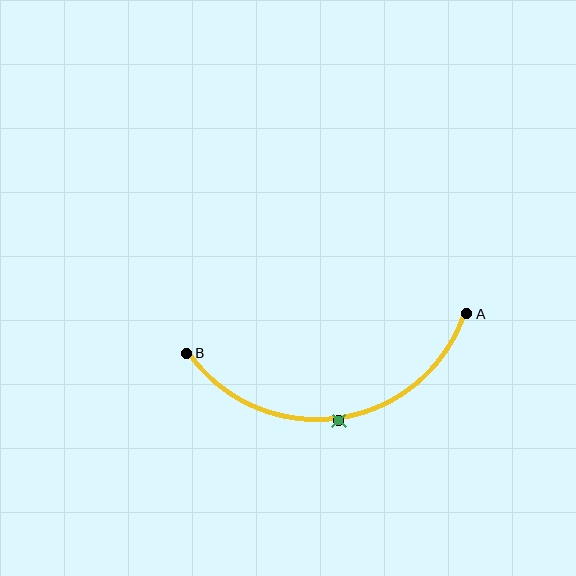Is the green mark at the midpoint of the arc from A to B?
Yes. The green mark lies on the arc at equal arc-length from both A and B — it is the arc midpoint.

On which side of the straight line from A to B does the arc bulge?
The arc bulges below the straight line connecting A and B.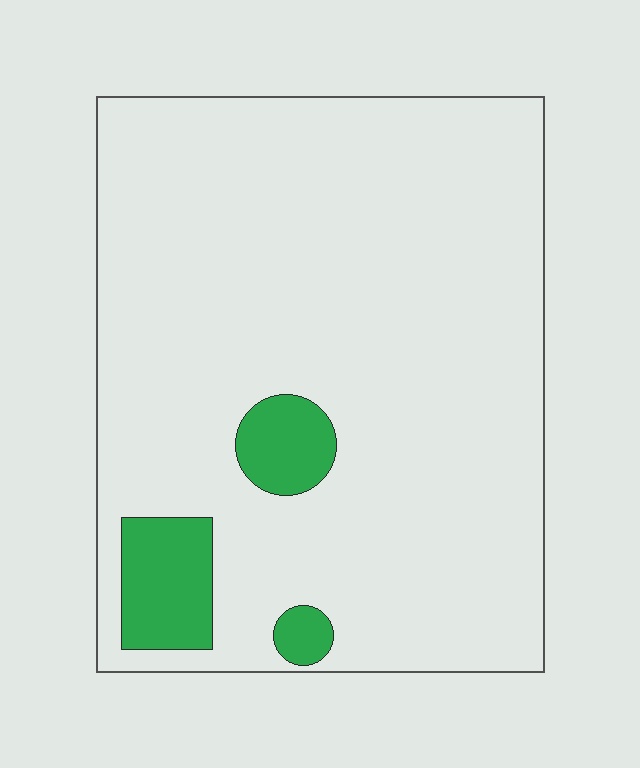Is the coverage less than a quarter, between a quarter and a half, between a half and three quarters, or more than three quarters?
Less than a quarter.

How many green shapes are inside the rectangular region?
3.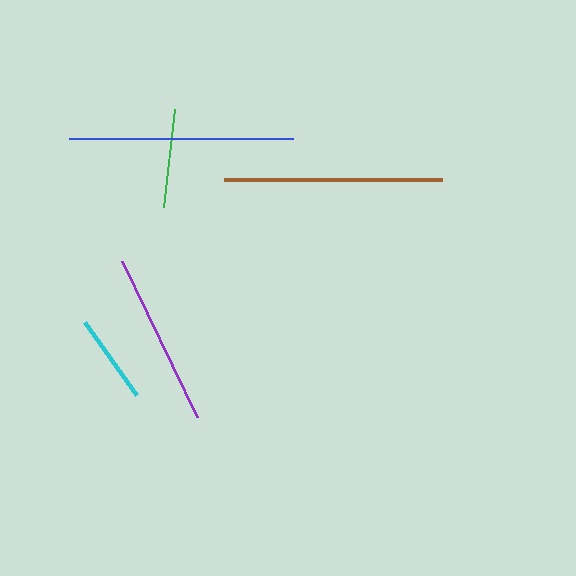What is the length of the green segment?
The green segment is approximately 98 pixels long.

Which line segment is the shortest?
The cyan line is the shortest at approximately 90 pixels.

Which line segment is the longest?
The blue line is the longest at approximately 224 pixels.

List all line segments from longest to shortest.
From longest to shortest: blue, brown, purple, green, cyan.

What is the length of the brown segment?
The brown segment is approximately 218 pixels long.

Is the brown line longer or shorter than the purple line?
The brown line is longer than the purple line.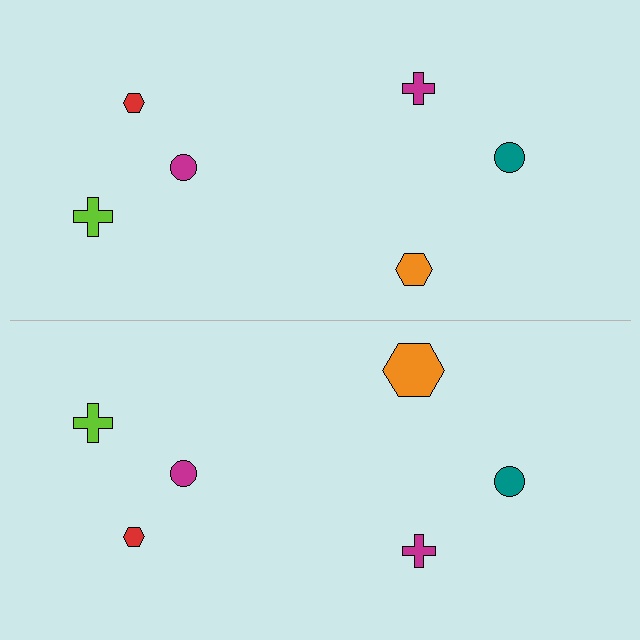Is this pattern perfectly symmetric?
No, the pattern is not perfectly symmetric. The orange hexagon on the bottom side has a different size than its mirror counterpart.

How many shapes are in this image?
There are 12 shapes in this image.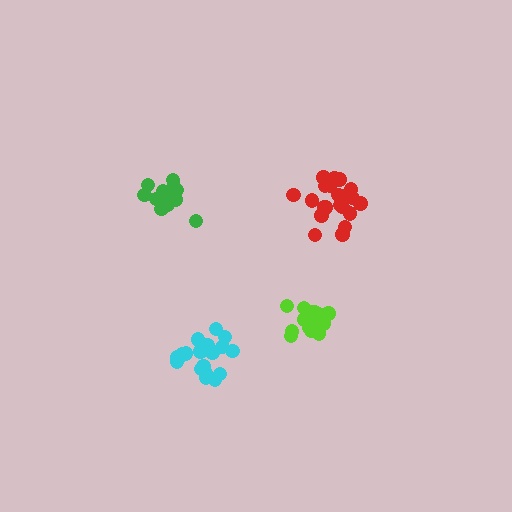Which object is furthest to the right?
The red cluster is rightmost.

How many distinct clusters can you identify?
There are 4 distinct clusters.